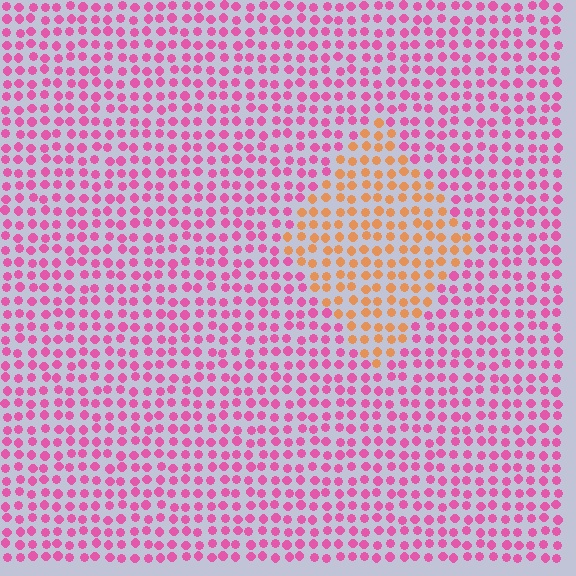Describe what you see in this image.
The image is filled with small pink elements in a uniform arrangement. A diamond-shaped region is visible where the elements are tinted to a slightly different hue, forming a subtle color boundary.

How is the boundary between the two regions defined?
The boundary is defined purely by a slight shift in hue (about 60 degrees). Spacing, size, and orientation are identical on both sides.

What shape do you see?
I see a diamond.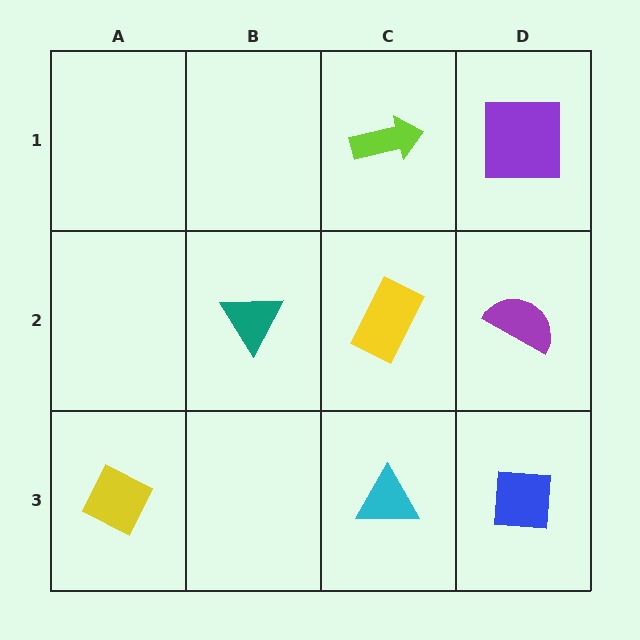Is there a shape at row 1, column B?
No, that cell is empty.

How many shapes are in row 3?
3 shapes.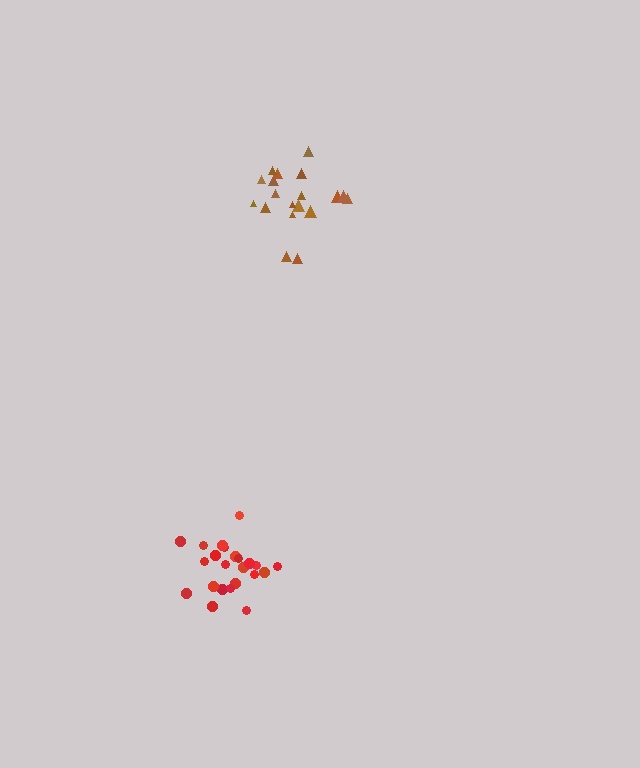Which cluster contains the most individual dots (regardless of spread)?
Red (23).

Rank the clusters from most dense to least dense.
red, brown.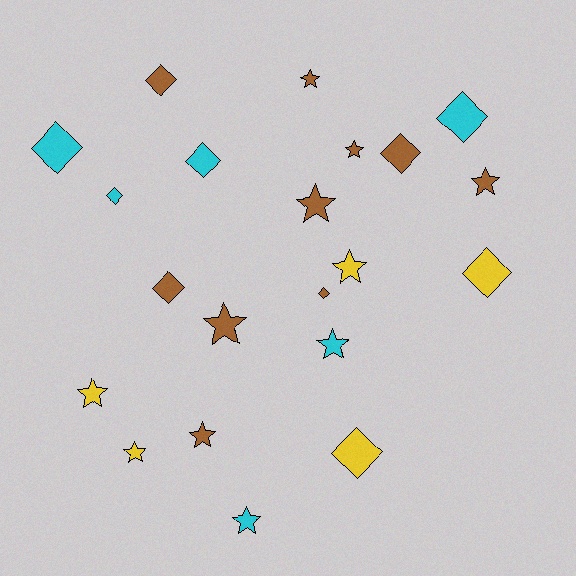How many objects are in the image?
There are 21 objects.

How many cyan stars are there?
There are 2 cyan stars.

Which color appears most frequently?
Brown, with 10 objects.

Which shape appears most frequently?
Star, with 11 objects.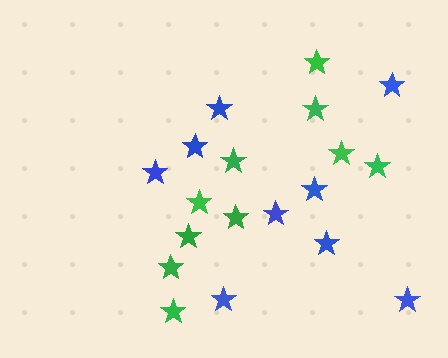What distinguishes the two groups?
There are 2 groups: one group of blue stars (9) and one group of green stars (10).